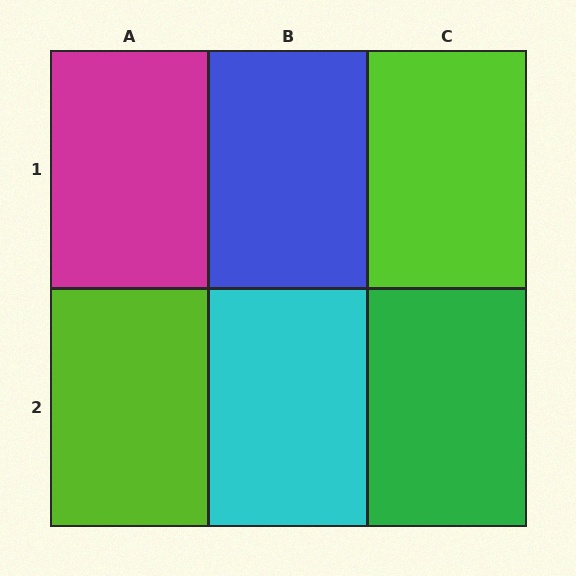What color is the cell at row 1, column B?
Blue.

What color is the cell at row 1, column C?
Lime.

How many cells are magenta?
1 cell is magenta.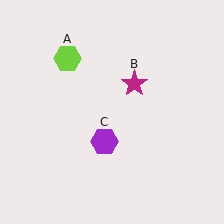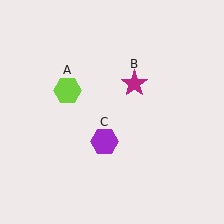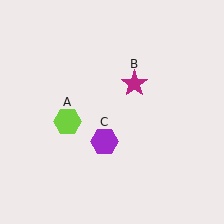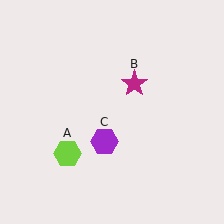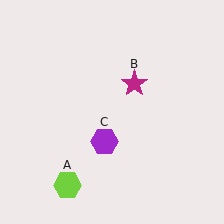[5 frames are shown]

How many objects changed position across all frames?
1 object changed position: lime hexagon (object A).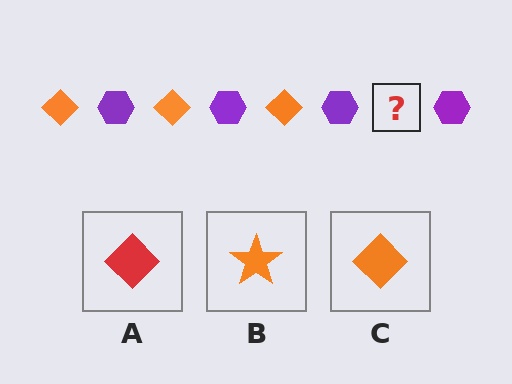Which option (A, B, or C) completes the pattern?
C.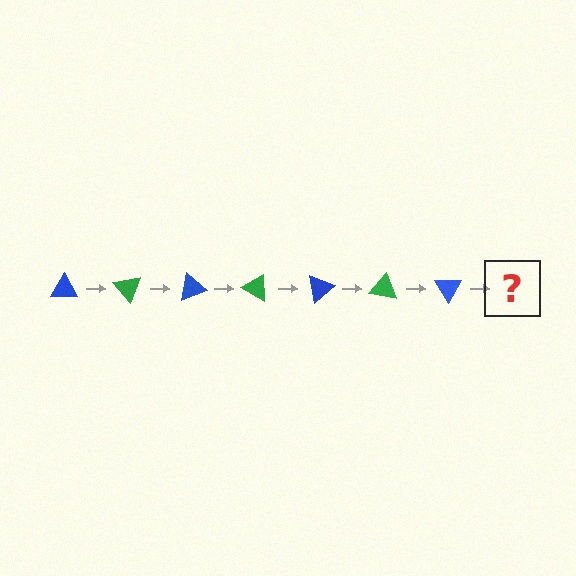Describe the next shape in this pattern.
It should be a green triangle, rotated 350 degrees from the start.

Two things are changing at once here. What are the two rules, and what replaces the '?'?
The two rules are that it rotates 50 degrees each step and the color cycles through blue and green. The '?' should be a green triangle, rotated 350 degrees from the start.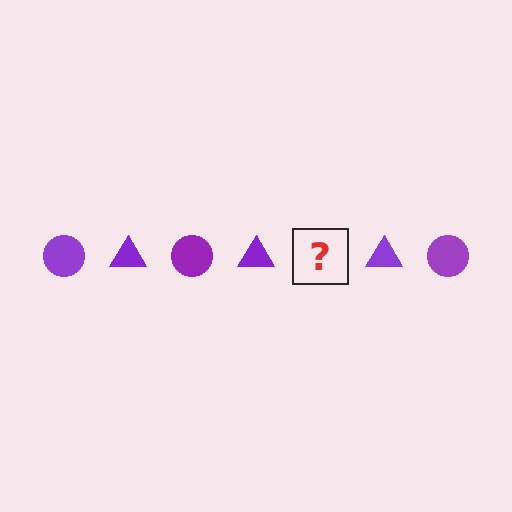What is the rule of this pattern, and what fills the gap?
The rule is that the pattern cycles through circle, triangle shapes in purple. The gap should be filled with a purple circle.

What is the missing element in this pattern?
The missing element is a purple circle.